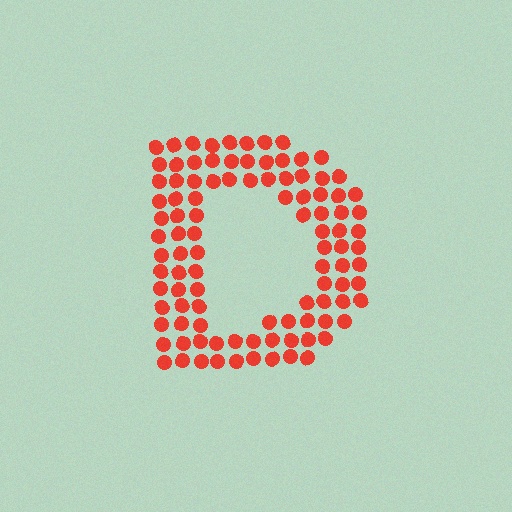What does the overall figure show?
The overall figure shows the letter D.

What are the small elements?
The small elements are circles.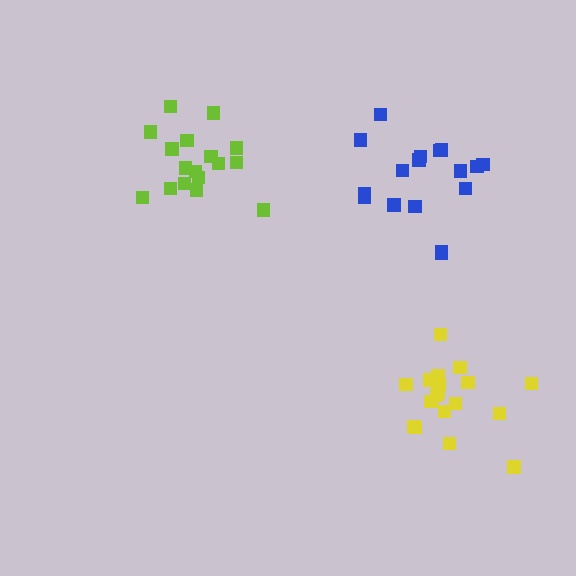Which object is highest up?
The lime cluster is topmost.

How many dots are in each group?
Group 1: 17 dots, Group 2: 17 dots, Group 3: 18 dots (52 total).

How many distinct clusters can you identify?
There are 3 distinct clusters.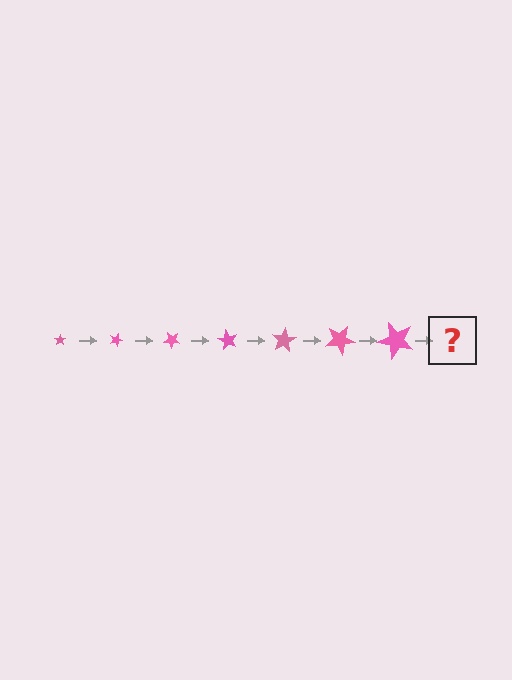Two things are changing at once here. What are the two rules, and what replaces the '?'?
The two rules are that the star grows larger each step and it rotates 20 degrees each step. The '?' should be a star, larger than the previous one and rotated 140 degrees from the start.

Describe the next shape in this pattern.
It should be a star, larger than the previous one and rotated 140 degrees from the start.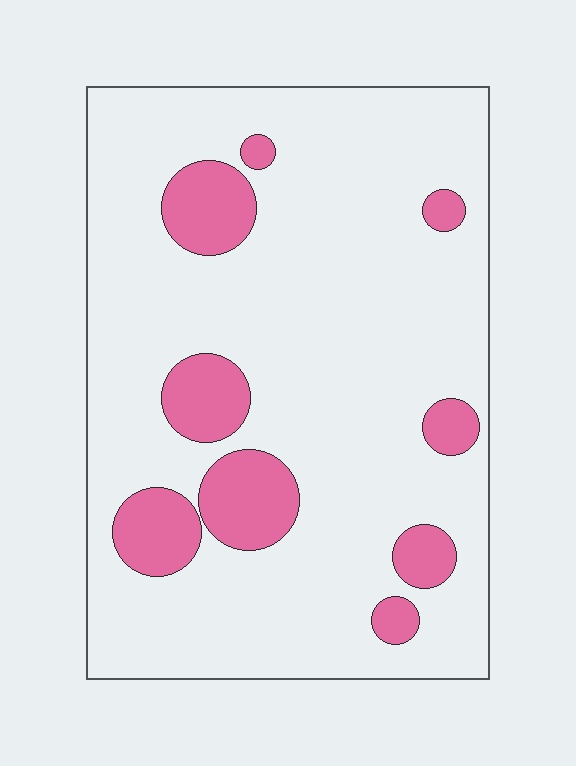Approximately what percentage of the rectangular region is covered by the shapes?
Approximately 15%.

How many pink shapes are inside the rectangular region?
9.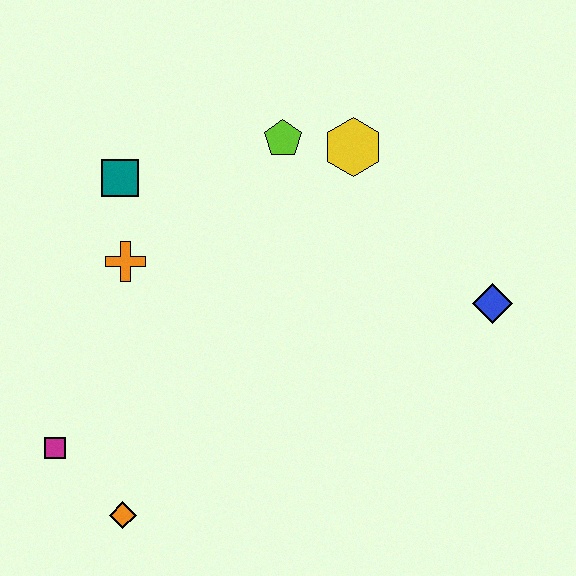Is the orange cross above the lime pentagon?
No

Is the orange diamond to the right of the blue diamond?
No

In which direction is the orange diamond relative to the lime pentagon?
The orange diamond is below the lime pentagon.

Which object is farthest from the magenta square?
The blue diamond is farthest from the magenta square.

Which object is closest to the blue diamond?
The yellow hexagon is closest to the blue diamond.